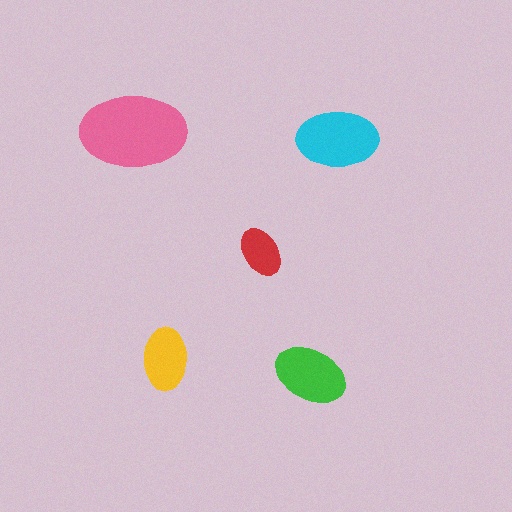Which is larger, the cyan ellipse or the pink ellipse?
The pink one.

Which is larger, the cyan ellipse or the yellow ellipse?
The cyan one.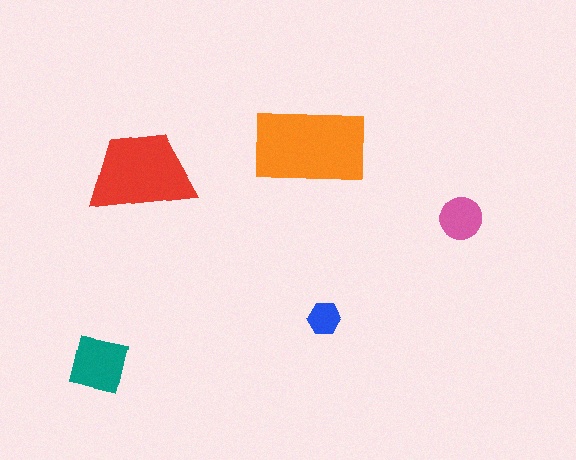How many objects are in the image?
There are 5 objects in the image.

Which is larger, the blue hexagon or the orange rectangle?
The orange rectangle.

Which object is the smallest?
The blue hexagon.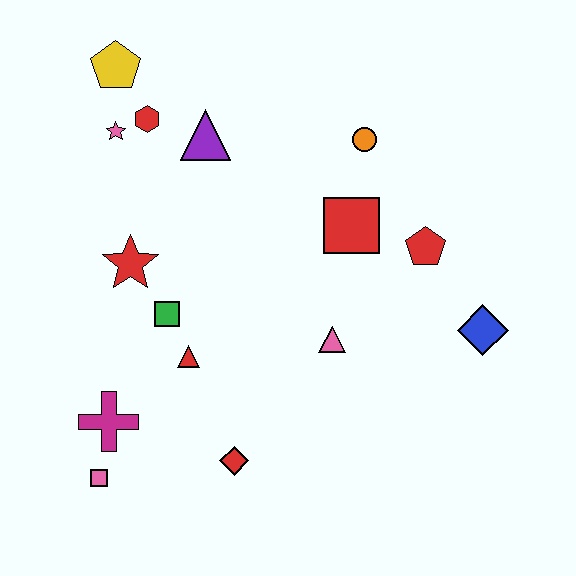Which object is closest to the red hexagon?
The pink star is closest to the red hexagon.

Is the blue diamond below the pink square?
No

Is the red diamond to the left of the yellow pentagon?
No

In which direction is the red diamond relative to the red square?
The red diamond is below the red square.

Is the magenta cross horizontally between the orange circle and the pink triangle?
No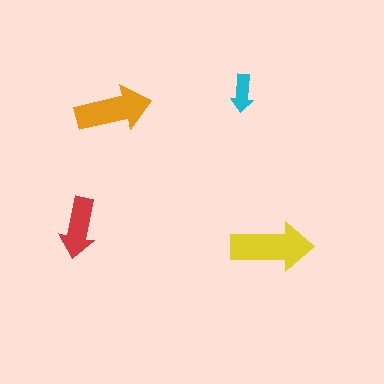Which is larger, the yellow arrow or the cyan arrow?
The yellow one.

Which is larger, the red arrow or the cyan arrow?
The red one.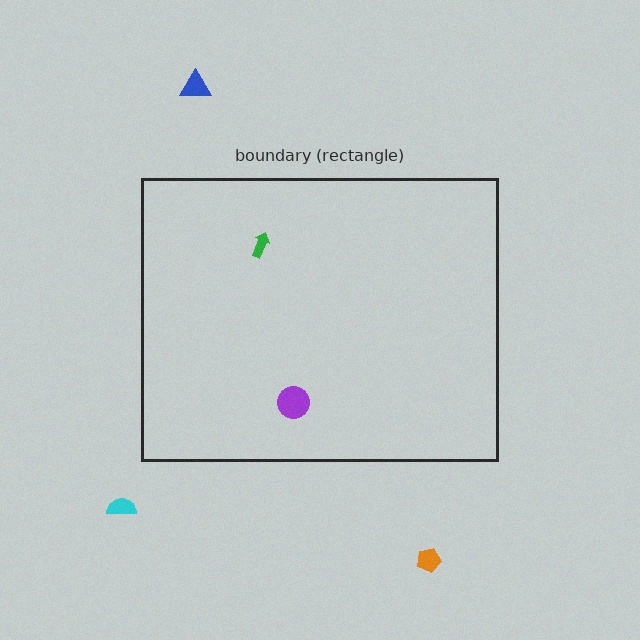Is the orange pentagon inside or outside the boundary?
Outside.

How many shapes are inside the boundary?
2 inside, 3 outside.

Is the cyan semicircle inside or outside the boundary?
Outside.